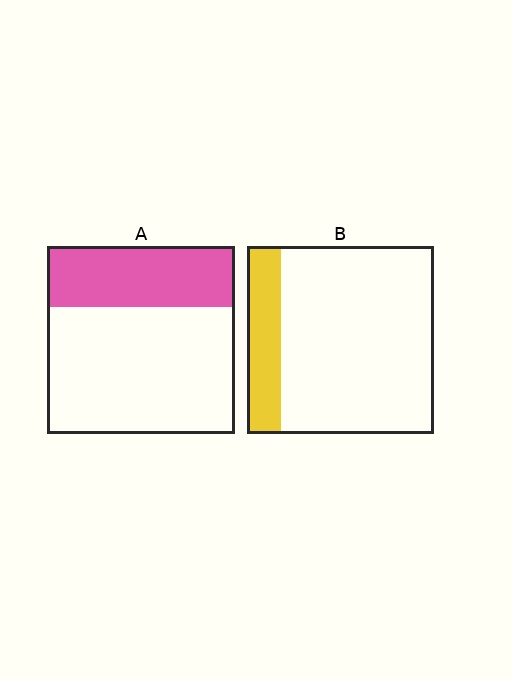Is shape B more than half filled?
No.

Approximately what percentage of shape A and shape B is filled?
A is approximately 30% and B is approximately 20%.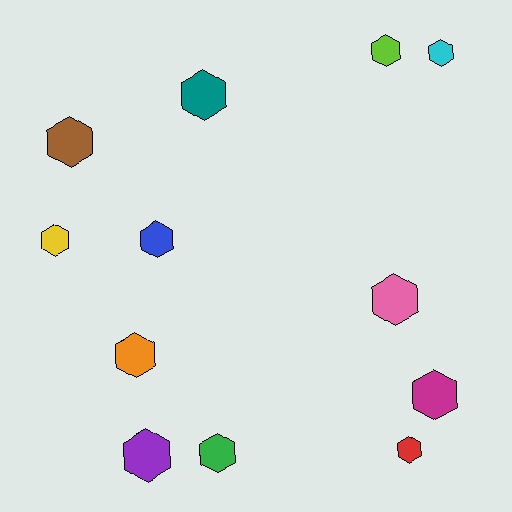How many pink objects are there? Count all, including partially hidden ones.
There is 1 pink object.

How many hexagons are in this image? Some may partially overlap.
There are 12 hexagons.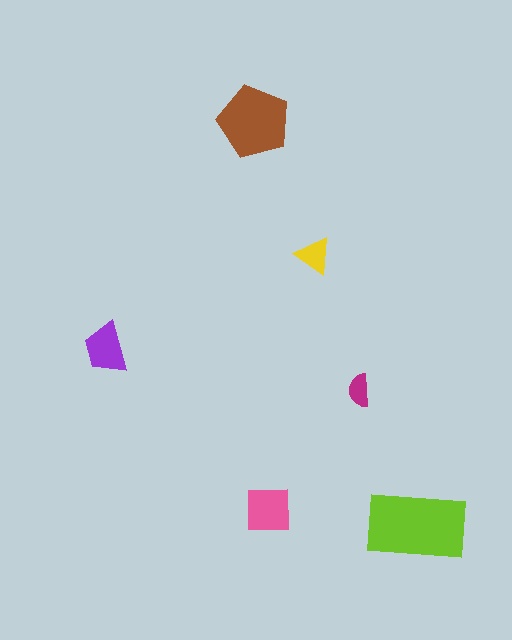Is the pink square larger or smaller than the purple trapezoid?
Larger.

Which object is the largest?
The lime rectangle.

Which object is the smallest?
The magenta semicircle.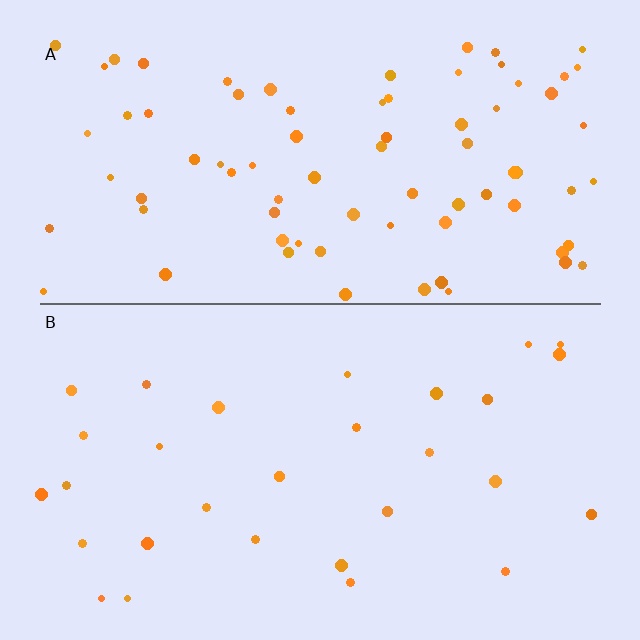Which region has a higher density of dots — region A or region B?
A (the top).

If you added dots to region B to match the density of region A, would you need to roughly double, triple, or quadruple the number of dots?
Approximately triple.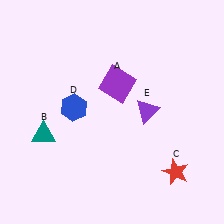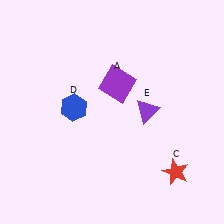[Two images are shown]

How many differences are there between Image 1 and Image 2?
There is 1 difference between the two images.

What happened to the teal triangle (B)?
The teal triangle (B) was removed in Image 2. It was in the bottom-left area of Image 1.